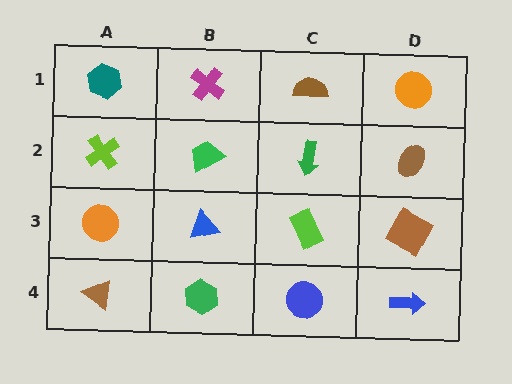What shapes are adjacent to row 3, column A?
A lime cross (row 2, column A), a brown triangle (row 4, column A), a blue triangle (row 3, column B).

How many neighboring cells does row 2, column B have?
4.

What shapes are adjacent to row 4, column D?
A brown square (row 3, column D), a blue circle (row 4, column C).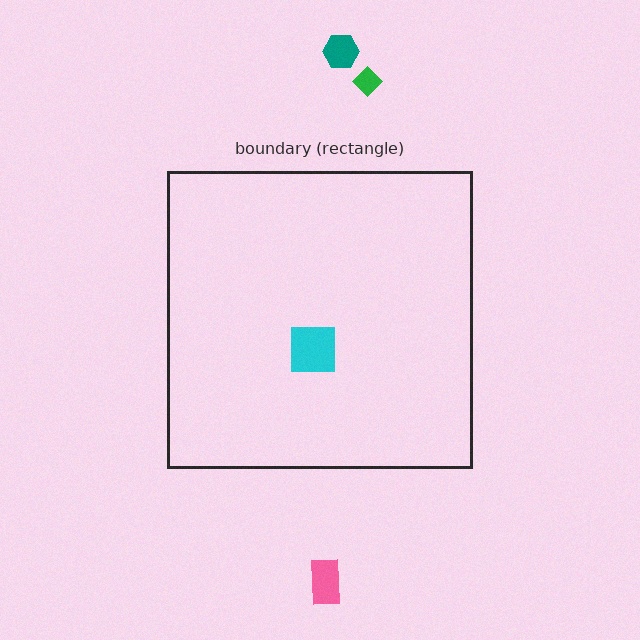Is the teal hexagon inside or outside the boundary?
Outside.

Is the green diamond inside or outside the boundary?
Outside.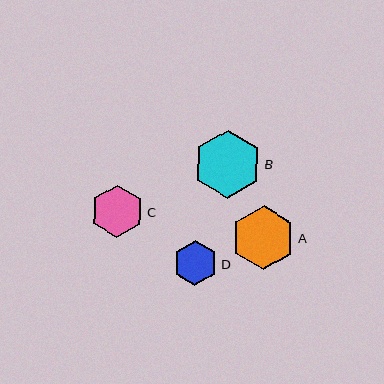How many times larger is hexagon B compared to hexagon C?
Hexagon B is approximately 1.3 times the size of hexagon C.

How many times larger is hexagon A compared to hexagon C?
Hexagon A is approximately 1.2 times the size of hexagon C.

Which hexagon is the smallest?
Hexagon D is the smallest with a size of approximately 44 pixels.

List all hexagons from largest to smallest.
From largest to smallest: B, A, C, D.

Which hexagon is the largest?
Hexagon B is the largest with a size of approximately 68 pixels.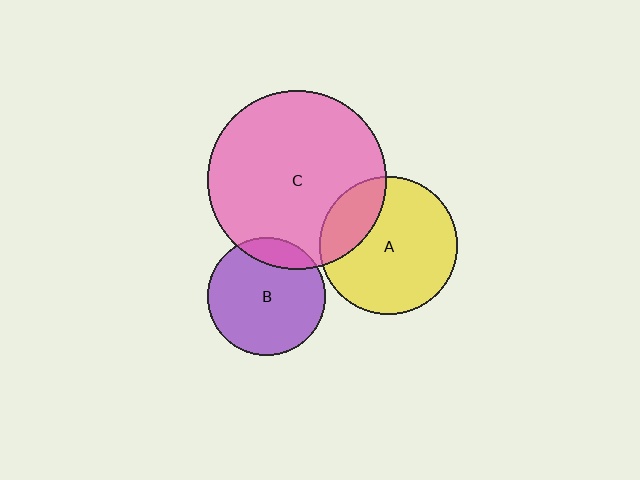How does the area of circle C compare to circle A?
Approximately 1.7 times.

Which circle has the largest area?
Circle C (pink).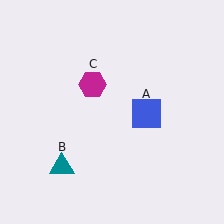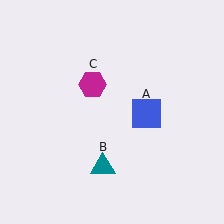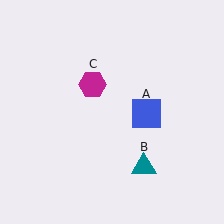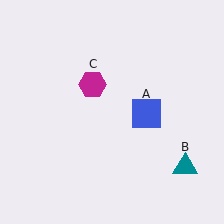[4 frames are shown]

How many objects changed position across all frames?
1 object changed position: teal triangle (object B).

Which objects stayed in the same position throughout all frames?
Blue square (object A) and magenta hexagon (object C) remained stationary.